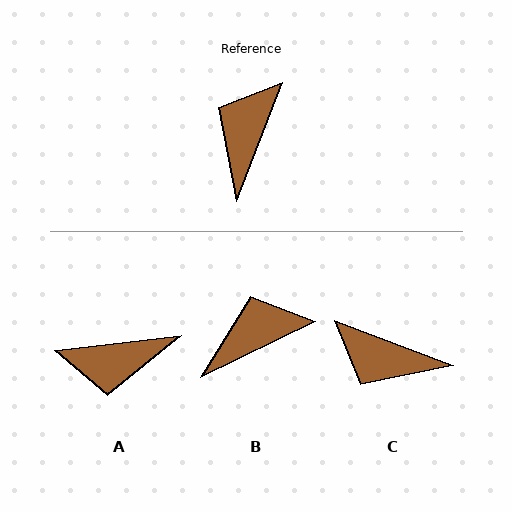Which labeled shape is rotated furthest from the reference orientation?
A, about 118 degrees away.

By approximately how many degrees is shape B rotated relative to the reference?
Approximately 43 degrees clockwise.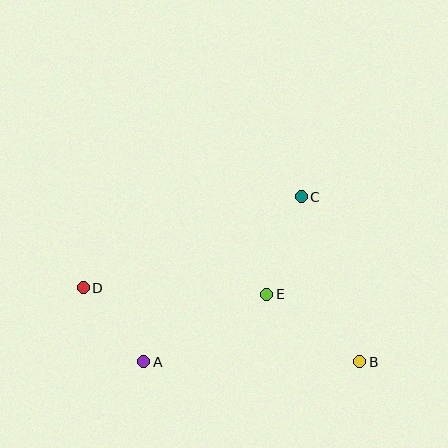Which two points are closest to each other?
Points A and D are closest to each other.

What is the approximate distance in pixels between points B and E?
The distance between B and E is approximately 115 pixels.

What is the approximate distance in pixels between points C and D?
The distance between C and D is approximately 236 pixels.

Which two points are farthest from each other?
Points B and D are farthest from each other.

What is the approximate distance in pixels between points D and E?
The distance between D and E is approximately 184 pixels.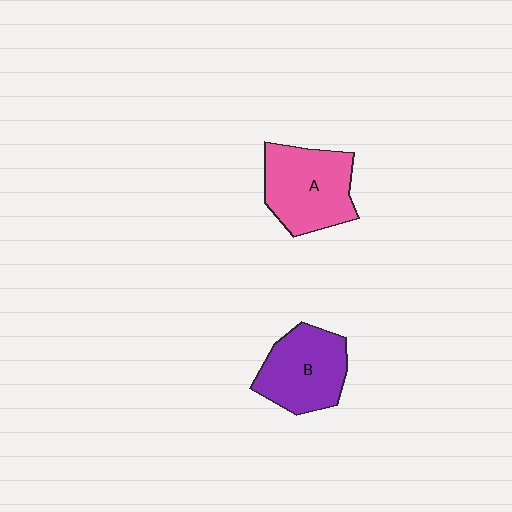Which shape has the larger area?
Shape A (pink).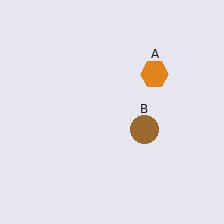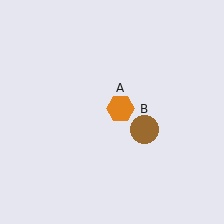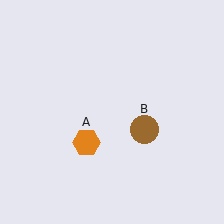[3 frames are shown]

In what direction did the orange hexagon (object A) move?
The orange hexagon (object A) moved down and to the left.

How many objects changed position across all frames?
1 object changed position: orange hexagon (object A).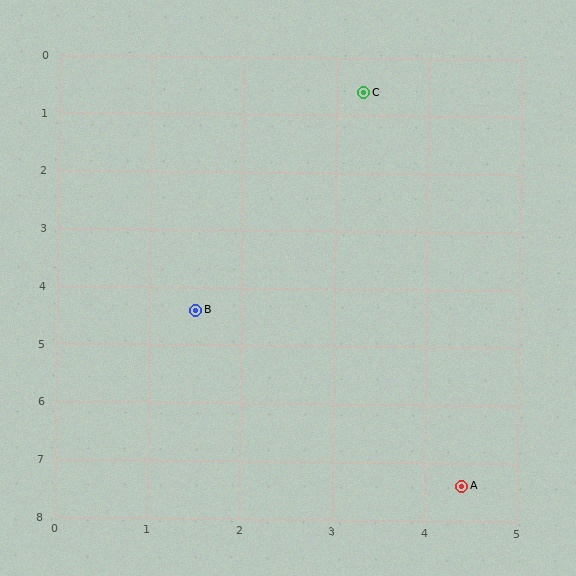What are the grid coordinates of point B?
Point B is at approximately (1.5, 4.4).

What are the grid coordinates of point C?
Point C is at approximately (3.3, 0.6).